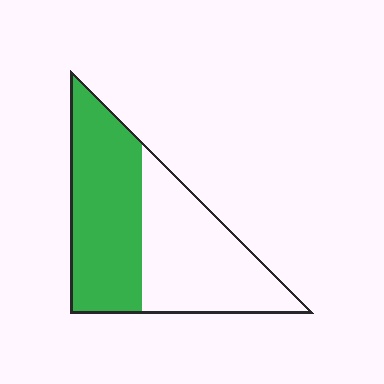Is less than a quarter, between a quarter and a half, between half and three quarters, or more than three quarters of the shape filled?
Between half and three quarters.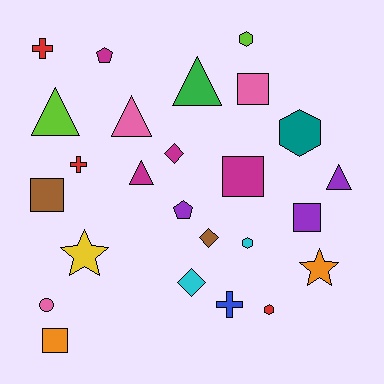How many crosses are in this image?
There are 3 crosses.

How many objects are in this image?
There are 25 objects.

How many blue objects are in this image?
There is 1 blue object.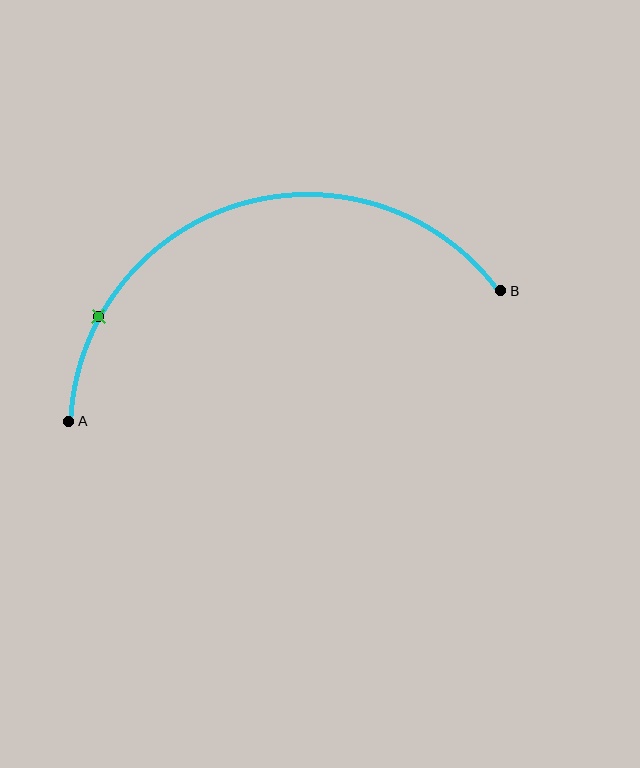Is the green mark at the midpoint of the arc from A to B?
No. The green mark lies on the arc but is closer to endpoint A. The arc midpoint would be at the point on the curve equidistant along the arc from both A and B.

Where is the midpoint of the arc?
The arc midpoint is the point on the curve farthest from the straight line joining A and B. It sits above that line.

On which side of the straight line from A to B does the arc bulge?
The arc bulges above the straight line connecting A and B.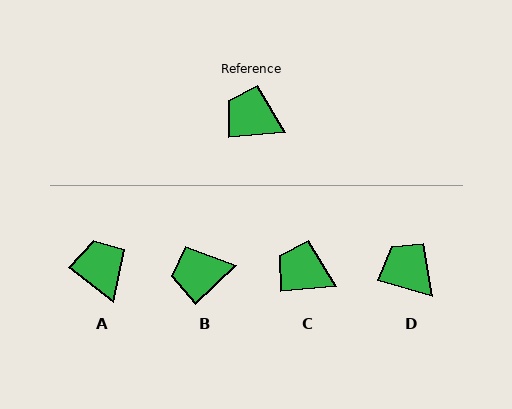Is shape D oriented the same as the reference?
No, it is off by about 22 degrees.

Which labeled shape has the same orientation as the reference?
C.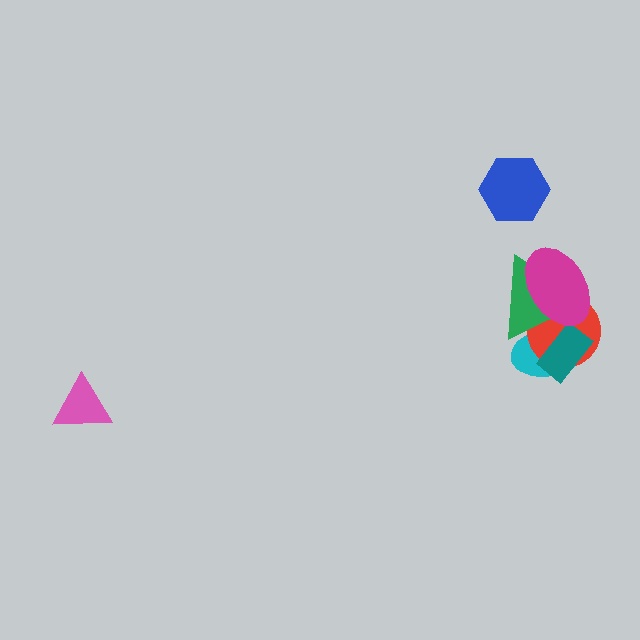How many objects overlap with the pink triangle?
0 objects overlap with the pink triangle.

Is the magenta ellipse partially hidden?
No, no other shape covers it.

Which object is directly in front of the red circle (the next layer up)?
The teal rectangle is directly in front of the red circle.